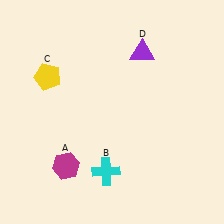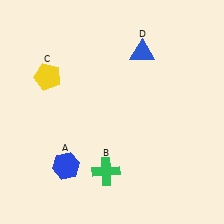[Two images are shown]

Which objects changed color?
A changed from magenta to blue. B changed from cyan to green. D changed from purple to blue.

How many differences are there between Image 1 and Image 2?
There are 3 differences between the two images.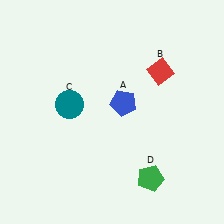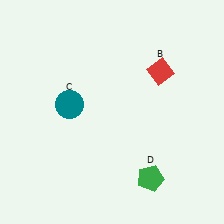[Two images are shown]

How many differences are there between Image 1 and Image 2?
There is 1 difference between the two images.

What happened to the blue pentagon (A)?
The blue pentagon (A) was removed in Image 2. It was in the top-right area of Image 1.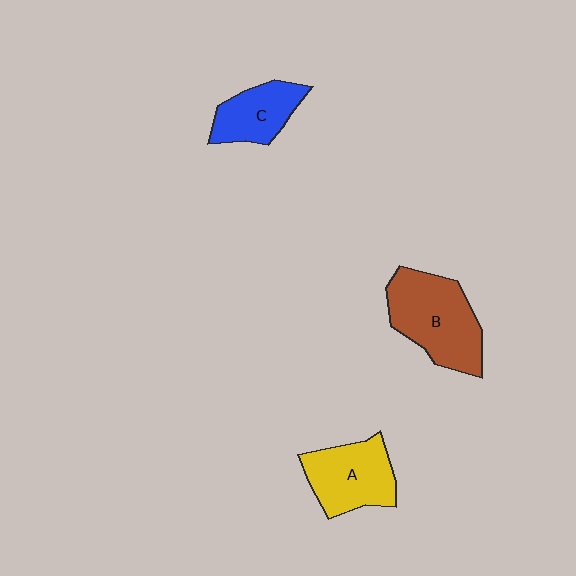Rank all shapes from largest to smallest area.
From largest to smallest: B (brown), A (yellow), C (blue).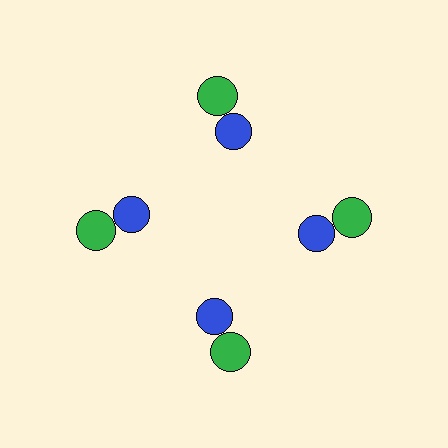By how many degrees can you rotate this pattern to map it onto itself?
The pattern maps onto itself every 90 degrees of rotation.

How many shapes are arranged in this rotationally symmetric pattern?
There are 8 shapes, arranged in 4 groups of 2.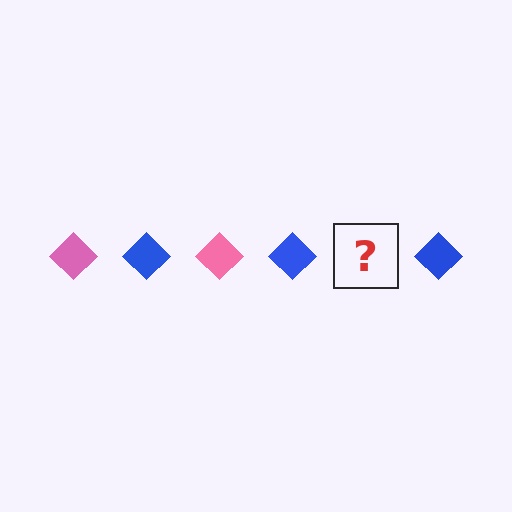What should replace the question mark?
The question mark should be replaced with a pink diamond.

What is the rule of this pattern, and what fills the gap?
The rule is that the pattern cycles through pink, blue diamonds. The gap should be filled with a pink diamond.